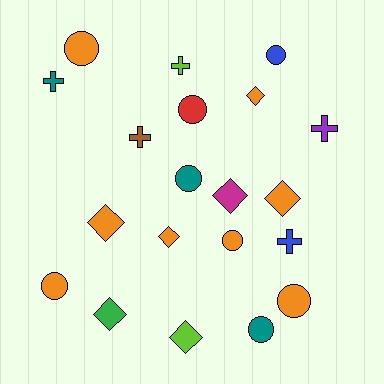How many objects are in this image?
There are 20 objects.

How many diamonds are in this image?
There are 7 diamonds.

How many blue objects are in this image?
There are 2 blue objects.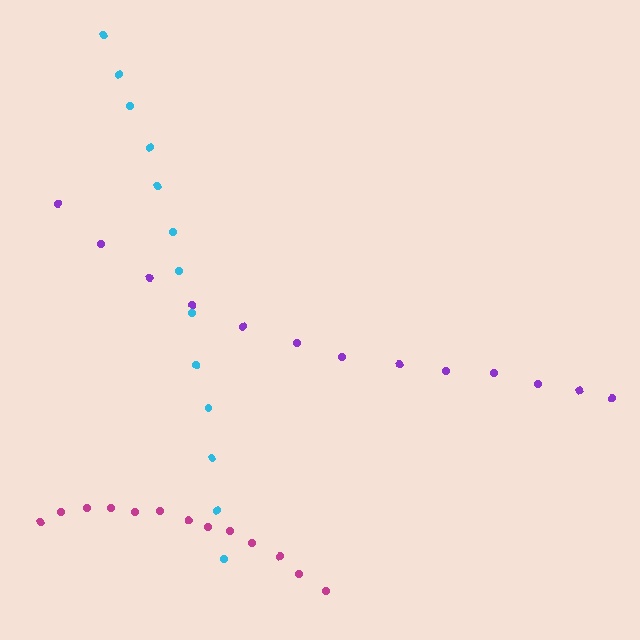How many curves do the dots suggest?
There are 3 distinct paths.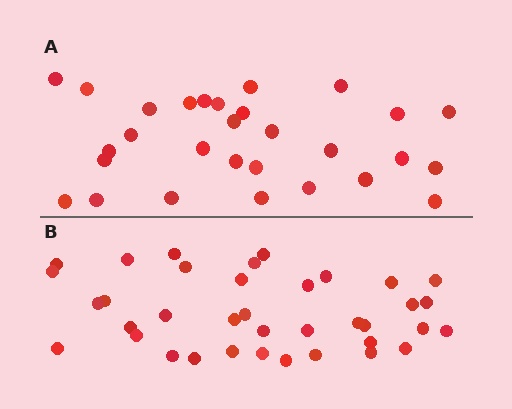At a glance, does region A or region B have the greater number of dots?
Region B (the bottom region) has more dots.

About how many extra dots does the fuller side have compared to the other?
Region B has roughly 8 or so more dots than region A.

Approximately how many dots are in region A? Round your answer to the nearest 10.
About 30 dots. (The exact count is 29, which rounds to 30.)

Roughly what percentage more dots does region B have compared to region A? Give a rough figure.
About 30% more.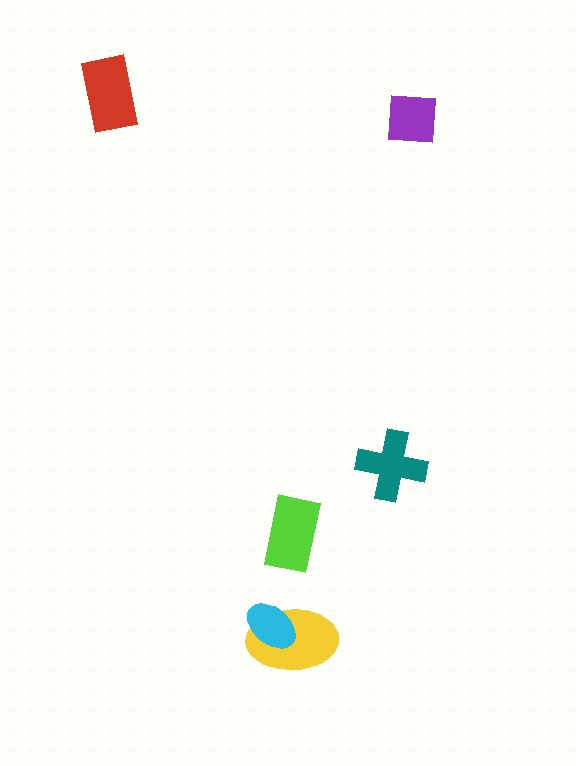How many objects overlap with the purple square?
0 objects overlap with the purple square.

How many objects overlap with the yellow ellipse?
1 object overlaps with the yellow ellipse.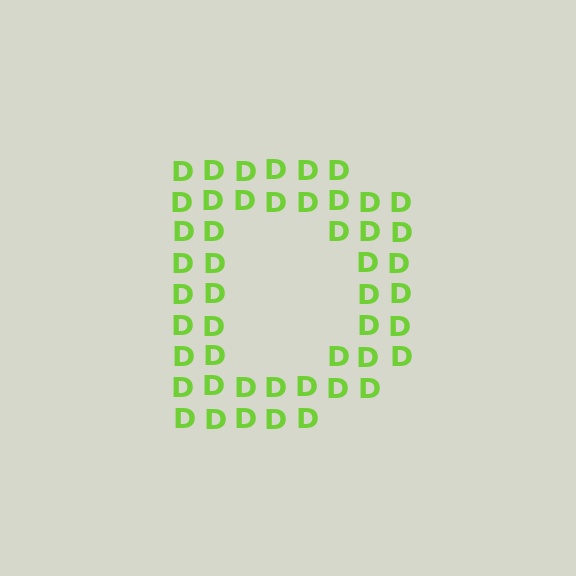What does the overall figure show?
The overall figure shows the letter D.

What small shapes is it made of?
It is made of small letter D's.